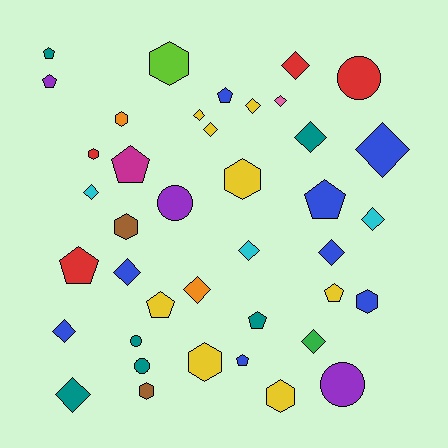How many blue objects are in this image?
There are 8 blue objects.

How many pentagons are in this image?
There are 10 pentagons.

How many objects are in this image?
There are 40 objects.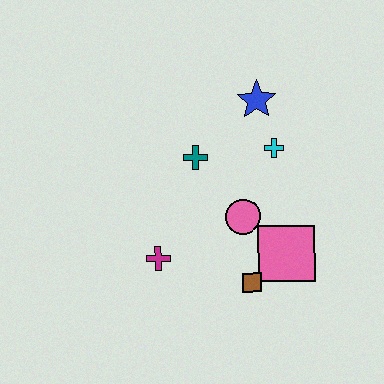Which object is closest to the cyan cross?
The blue star is closest to the cyan cross.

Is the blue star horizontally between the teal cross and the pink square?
Yes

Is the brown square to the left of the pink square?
Yes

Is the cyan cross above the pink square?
Yes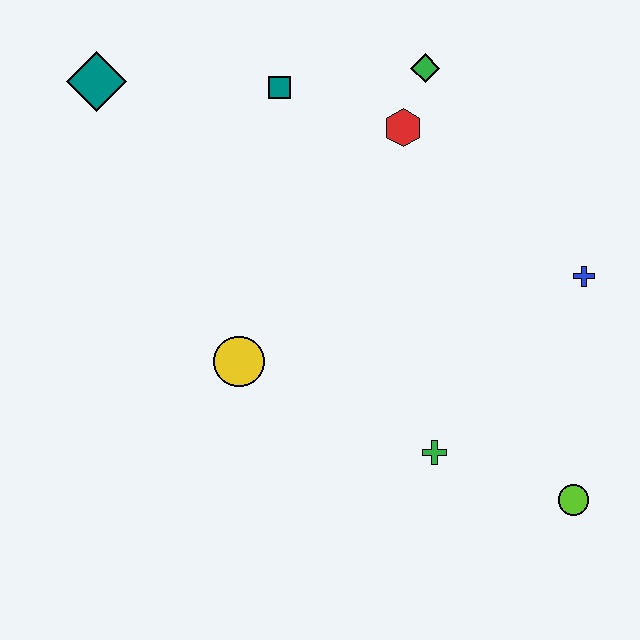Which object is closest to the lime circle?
The green cross is closest to the lime circle.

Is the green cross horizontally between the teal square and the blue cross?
Yes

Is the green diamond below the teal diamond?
No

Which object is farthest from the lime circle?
The teal diamond is farthest from the lime circle.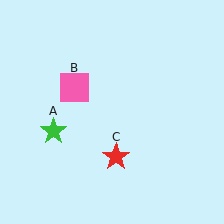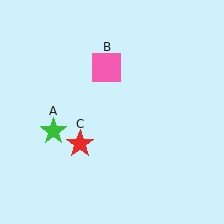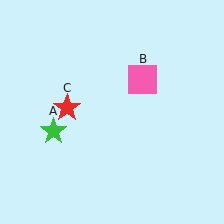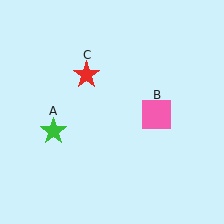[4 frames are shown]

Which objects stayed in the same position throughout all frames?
Green star (object A) remained stationary.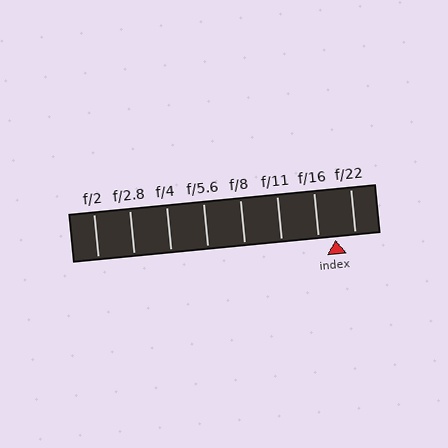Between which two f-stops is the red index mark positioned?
The index mark is between f/16 and f/22.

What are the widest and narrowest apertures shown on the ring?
The widest aperture shown is f/2 and the narrowest is f/22.